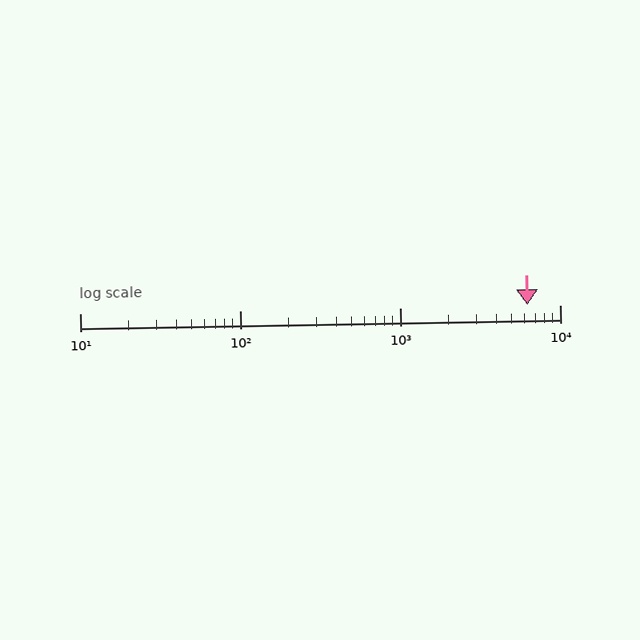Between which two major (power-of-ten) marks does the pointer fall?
The pointer is between 1000 and 10000.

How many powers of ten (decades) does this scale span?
The scale spans 3 decades, from 10 to 10000.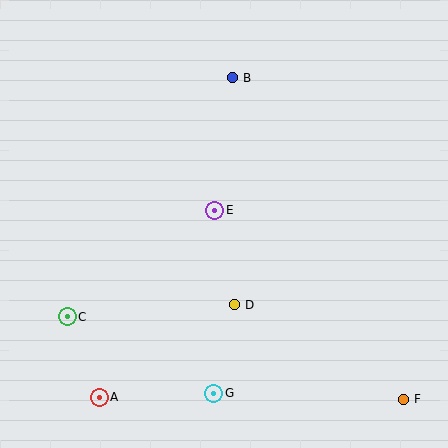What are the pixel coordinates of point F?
Point F is at (403, 399).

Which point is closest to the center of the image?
Point E at (215, 210) is closest to the center.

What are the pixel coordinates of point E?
Point E is at (215, 210).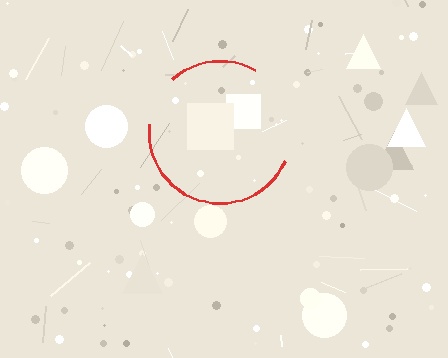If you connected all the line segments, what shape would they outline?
They would outline a circle.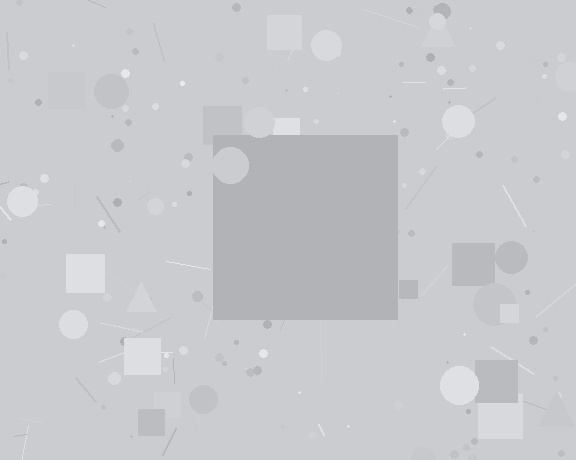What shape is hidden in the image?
A square is hidden in the image.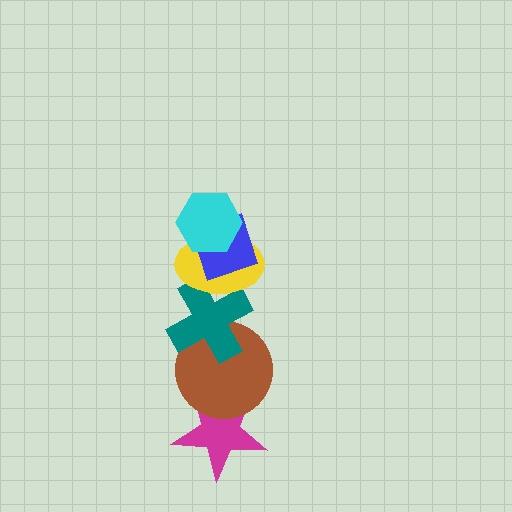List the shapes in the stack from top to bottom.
From top to bottom: the cyan hexagon, the blue diamond, the yellow ellipse, the teal cross, the brown circle, the magenta star.